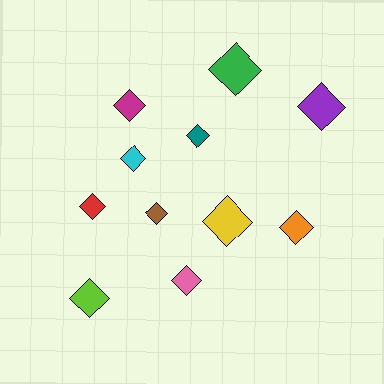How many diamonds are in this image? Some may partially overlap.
There are 11 diamonds.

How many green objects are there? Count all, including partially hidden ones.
There is 1 green object.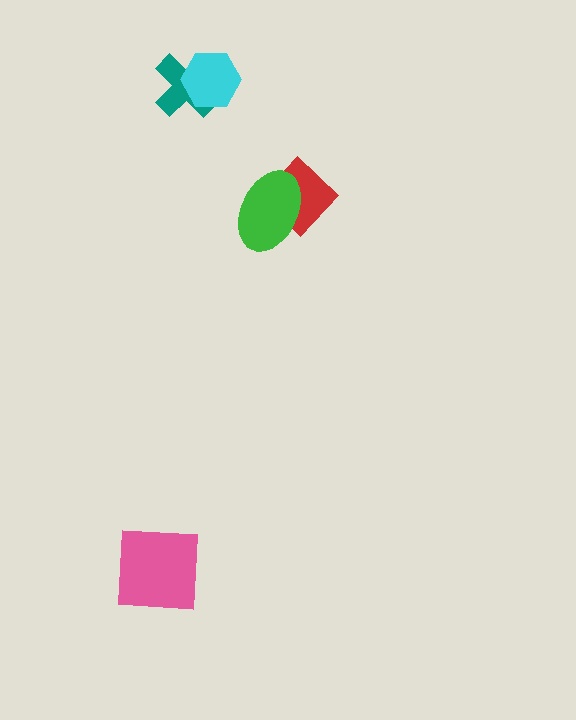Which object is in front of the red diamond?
The green ellipse is in front of the red diamond.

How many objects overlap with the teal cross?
1 object overlaps with the teal cross.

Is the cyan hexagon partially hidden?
No, no other shape covers it.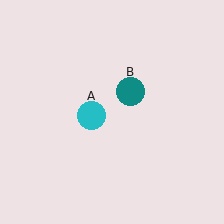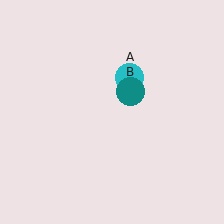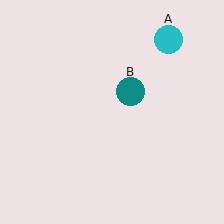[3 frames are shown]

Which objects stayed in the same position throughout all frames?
Teal circle (object B) remained stationary.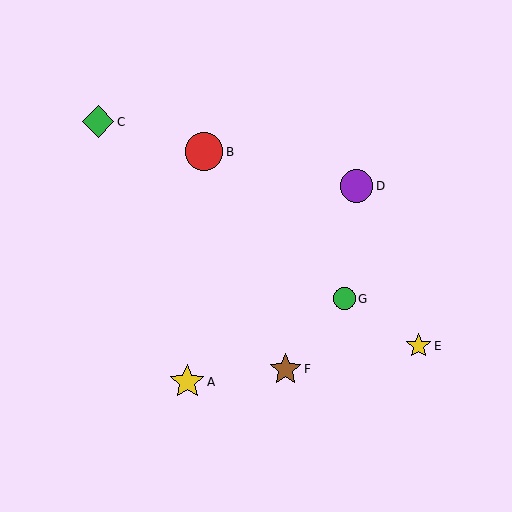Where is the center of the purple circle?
The center of the purple circle is at (357, 186).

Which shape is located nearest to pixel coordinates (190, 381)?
The yellow star (labeled A) at (187, 382) is nearest to that location.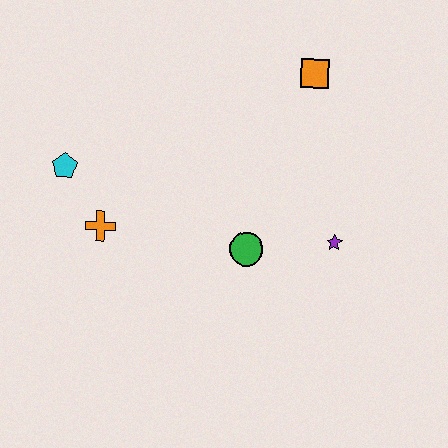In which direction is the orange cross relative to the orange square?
The orange cross is to the left of the orange square.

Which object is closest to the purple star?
The green circle is closest to the purple star.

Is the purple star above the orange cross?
No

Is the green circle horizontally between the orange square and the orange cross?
Yes